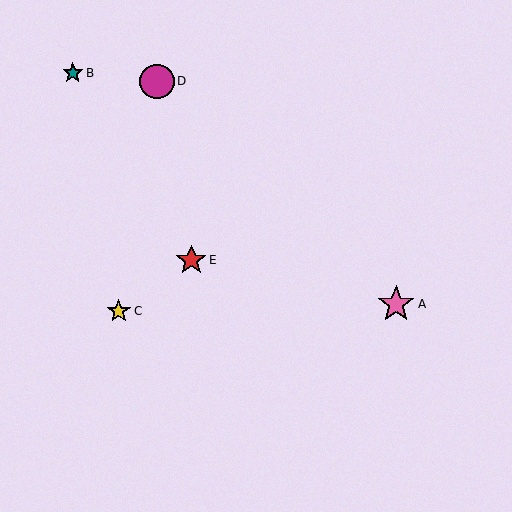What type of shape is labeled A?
Shape A is a pink star.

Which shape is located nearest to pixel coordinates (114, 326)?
The yellow star (labeled C) at (119, 311) is nearest to that location.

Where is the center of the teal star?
The center of the teal star is at (73, 73).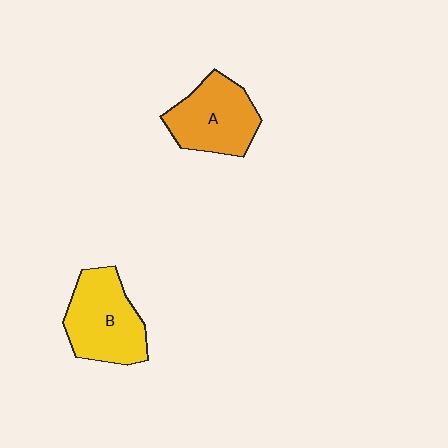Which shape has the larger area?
Shape B (yellow).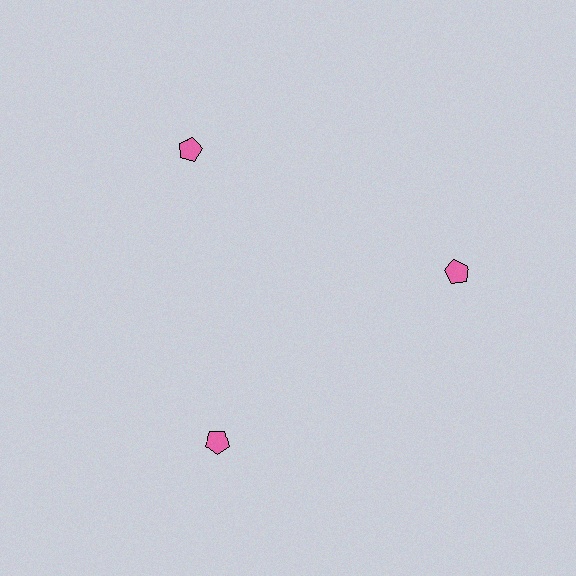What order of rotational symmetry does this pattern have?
This pattern has 3-fold rotational symmetry.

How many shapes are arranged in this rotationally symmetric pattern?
There are 3 shapes, arranged in 3 groups of 1.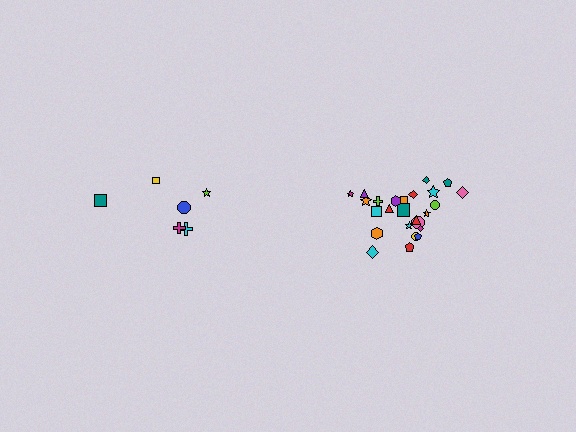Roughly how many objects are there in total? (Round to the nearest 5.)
Roughly 30 objects in total.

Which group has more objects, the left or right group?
The right group.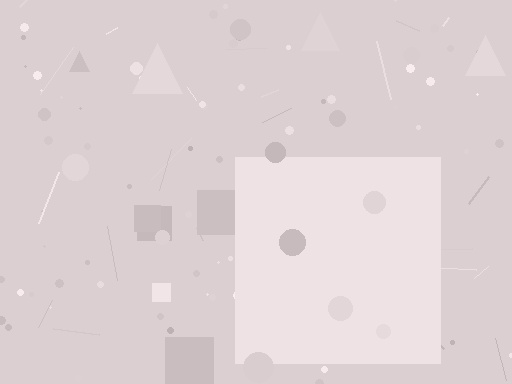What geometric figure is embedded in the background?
A square is embedded in the background.